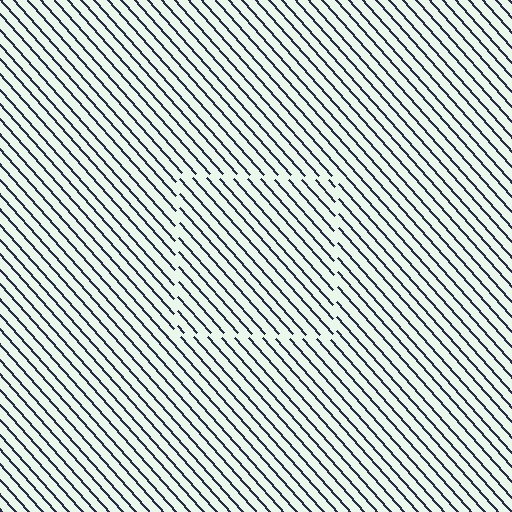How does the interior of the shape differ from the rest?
The interior of the shape contains the same grating, shifted by half a period — the contour is defined by the phase discontinuity where line-ends from the inner and outer gratings abut.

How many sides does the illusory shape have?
4 sides — the line-ends trace a square.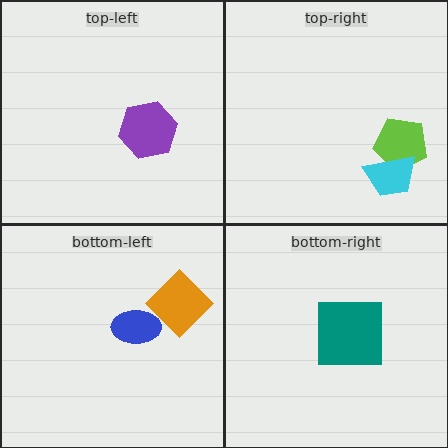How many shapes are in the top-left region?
1.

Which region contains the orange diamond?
The bottom-left region.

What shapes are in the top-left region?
The purple hexagon.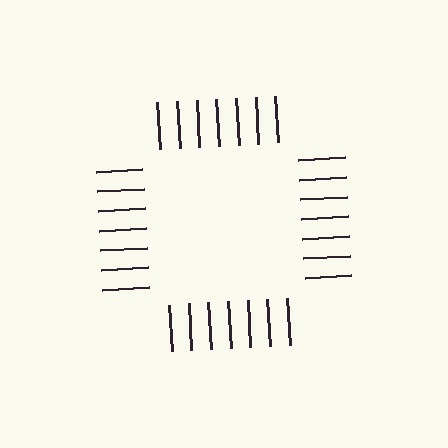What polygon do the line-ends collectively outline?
An illusory square — the line segments terminate on its edges but no continuous stroke is drawn.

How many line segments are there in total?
28 — 7 along each of the 4 edges.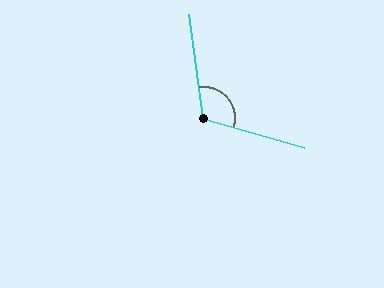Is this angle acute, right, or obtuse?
It is obtuse.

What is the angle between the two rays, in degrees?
Approximately 114 degrees.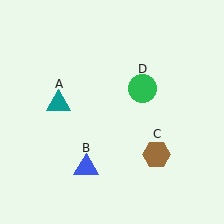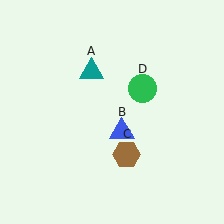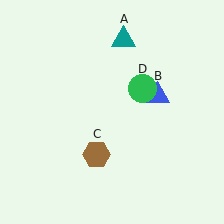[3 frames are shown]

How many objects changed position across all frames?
3 objects changed position: teal triangle (object A), blue triangle (object B), brown hexagon (object C).